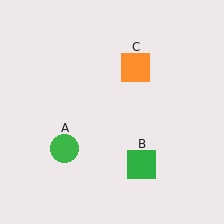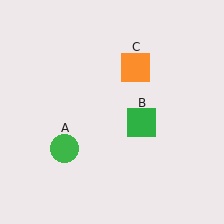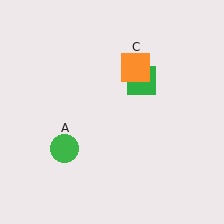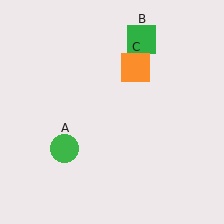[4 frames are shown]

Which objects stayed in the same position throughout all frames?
Green circle (object A) and orange square (object C) remained stationary.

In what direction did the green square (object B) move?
The green square (object B) moved up.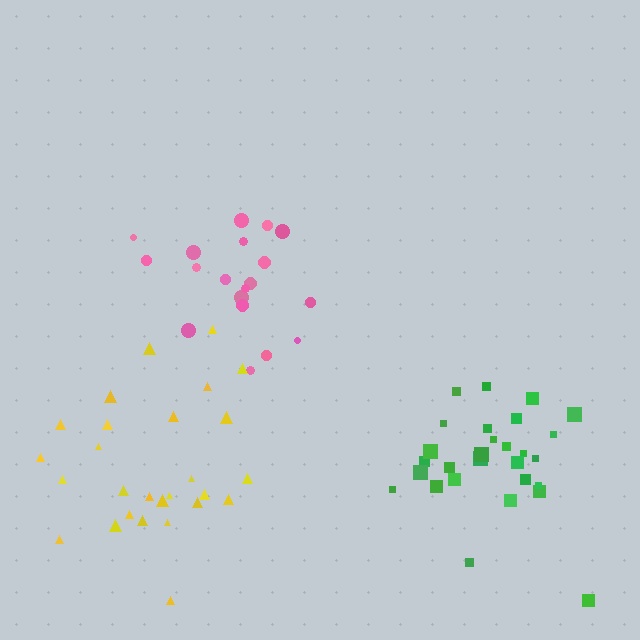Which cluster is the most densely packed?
Green.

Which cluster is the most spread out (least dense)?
Yellow.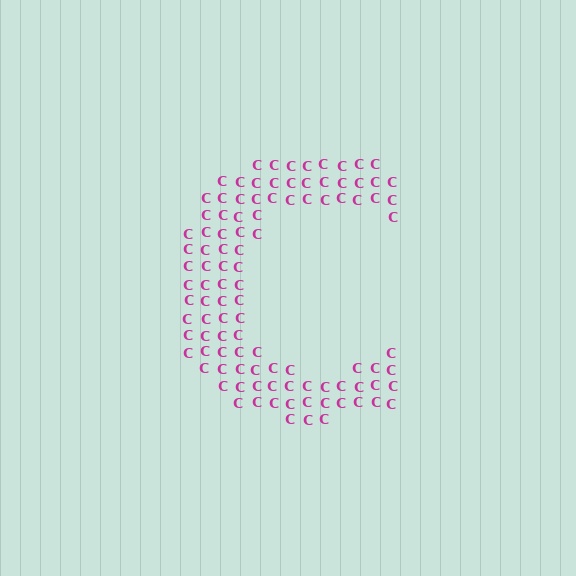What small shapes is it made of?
It is made of small letter C's.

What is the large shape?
The large shape is the letter C.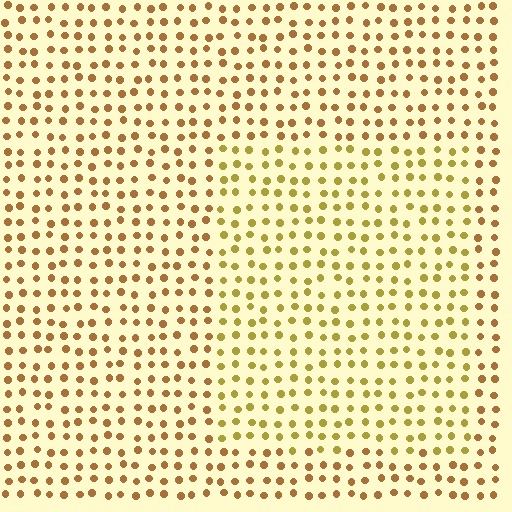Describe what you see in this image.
The image is filled with small brown elements in a uniform arrangement. A rectangle-shaped region is visible where the elements are tinted to a slightly different hue, forming a subtle color boundary.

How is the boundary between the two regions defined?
The boundary is defined purely by a slight shift in hue (about 26 degrees). Spacing, size, and orientation are identical on both sides.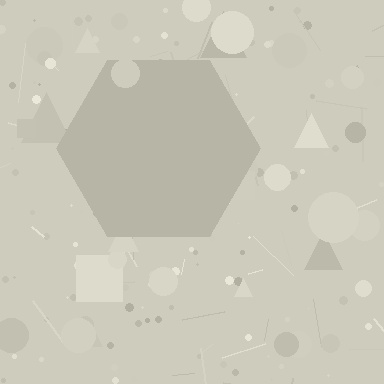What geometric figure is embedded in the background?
A hexagon is embedded in the background.